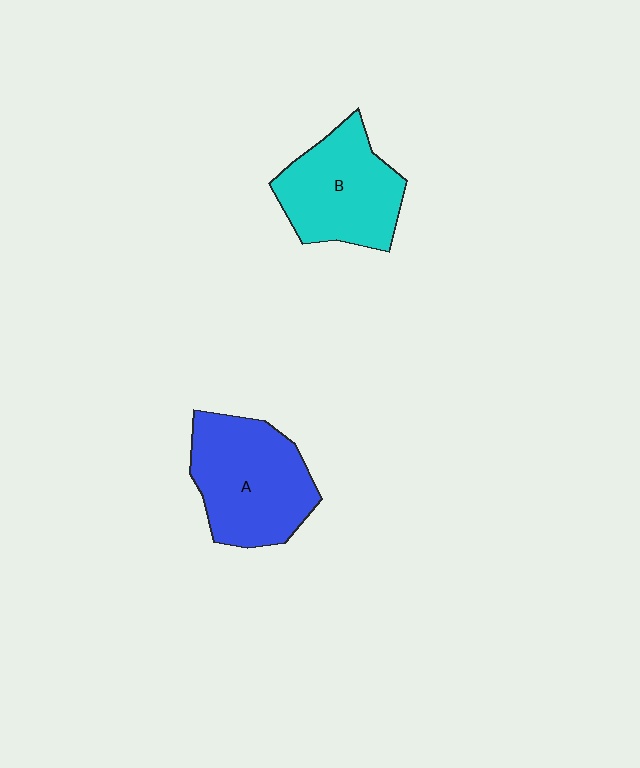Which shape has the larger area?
Shape A (blue).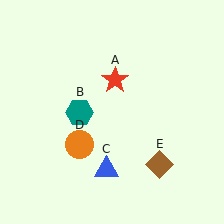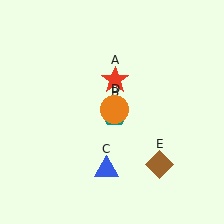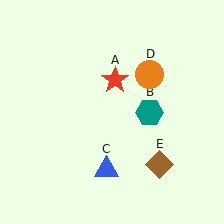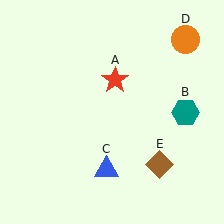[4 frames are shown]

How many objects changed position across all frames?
2 objects changed position: teal hexagon (object B), orange circle (object D).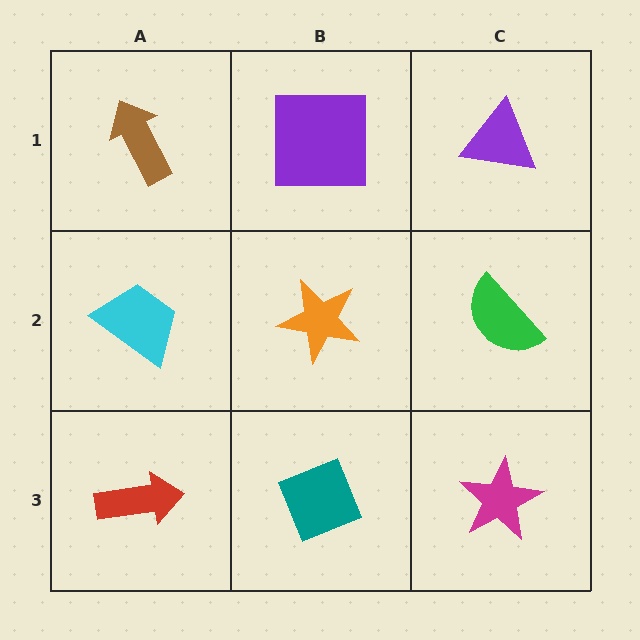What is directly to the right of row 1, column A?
A purple square.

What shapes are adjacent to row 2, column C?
A purple triangle (row 1, column C), a magenta star (row 3, column C), an orange star (row 2, column B).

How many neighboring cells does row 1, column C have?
2.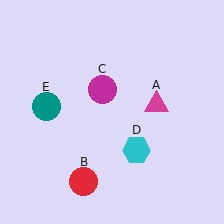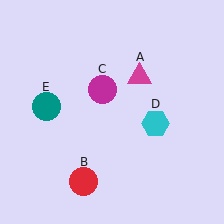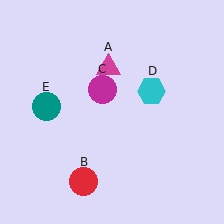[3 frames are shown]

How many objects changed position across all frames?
2 objects changed position: magenta triangle (object A), cyan hexagon (object D).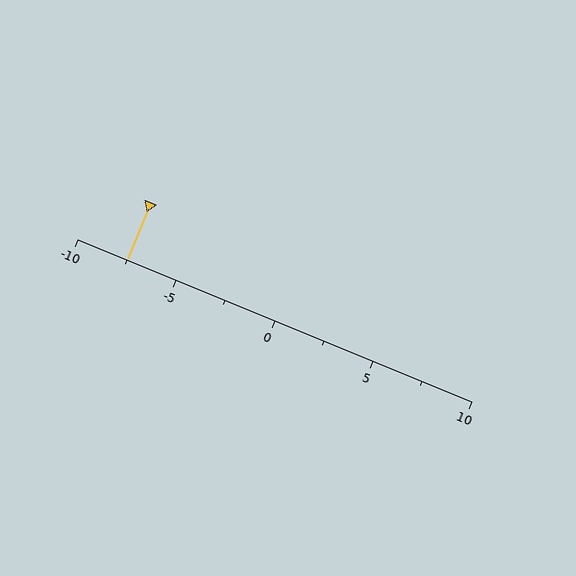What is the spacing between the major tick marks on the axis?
The major ticks are spaced 5 apart.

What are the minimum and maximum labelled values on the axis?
The axis runs from -10 to 10.